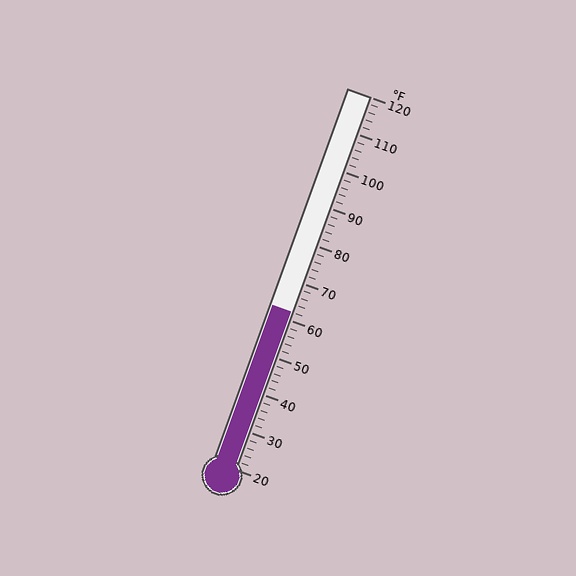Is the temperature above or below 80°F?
The temperature is below 80°F.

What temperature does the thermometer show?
The thermometer shows approximately 62°F.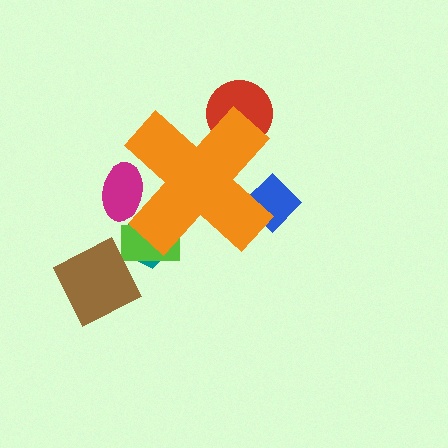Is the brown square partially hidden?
No, the brown square is fully visible.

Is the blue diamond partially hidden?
Yes, the blue diamond is partially hidden behind the orange cross.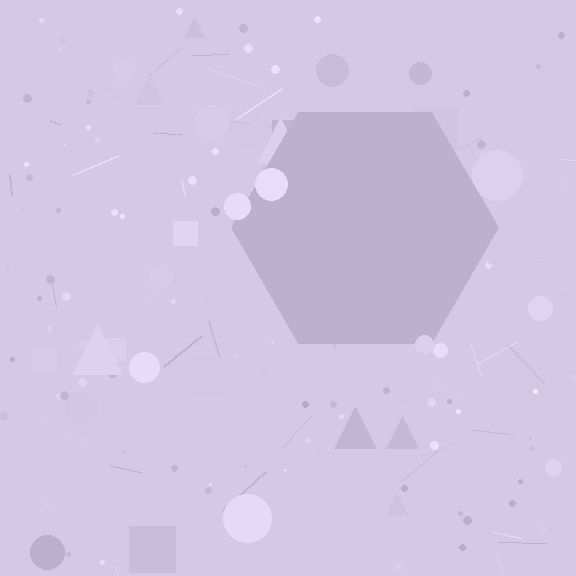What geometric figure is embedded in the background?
A hexagon is embedded in the background.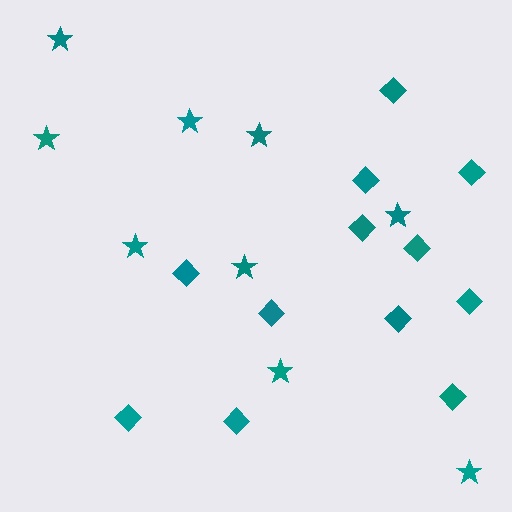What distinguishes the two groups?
There are 2 groups: one group of diamonds (12) and one group of stars (9).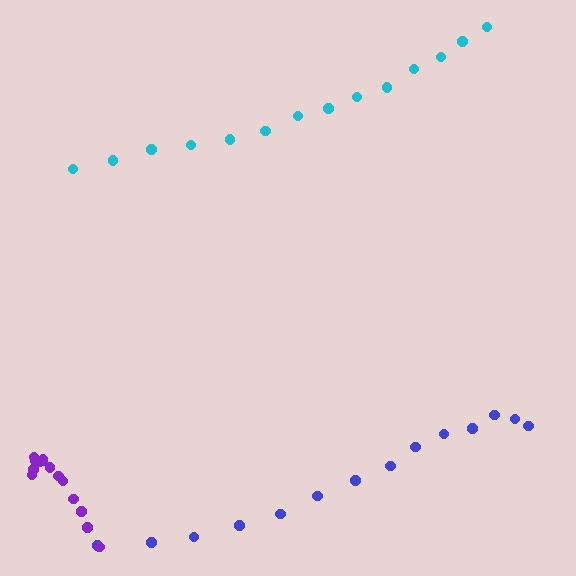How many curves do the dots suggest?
There are 3 distinct paths.